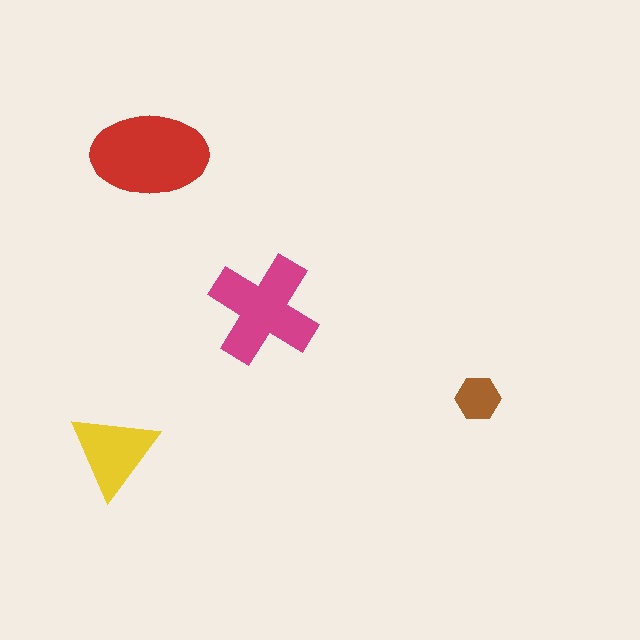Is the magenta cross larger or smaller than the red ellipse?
Smaller.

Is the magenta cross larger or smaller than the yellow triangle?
Larger.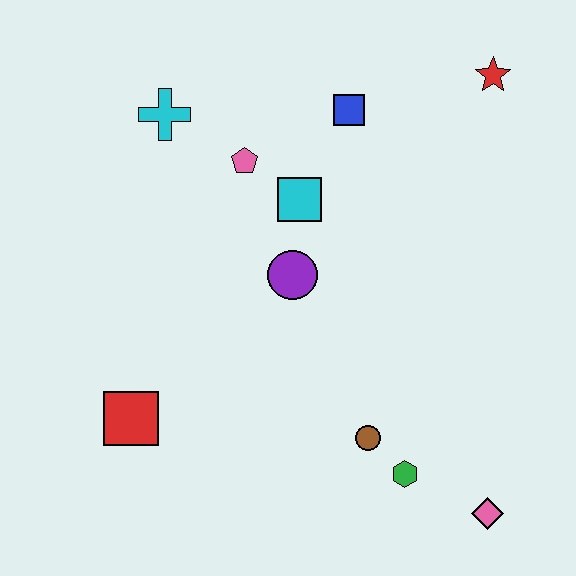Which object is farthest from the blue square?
The pink diamond is farthest from the blue square.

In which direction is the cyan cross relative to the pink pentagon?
The cyan cross is to the left of the pink pentagon.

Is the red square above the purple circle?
No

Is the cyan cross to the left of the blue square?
Yes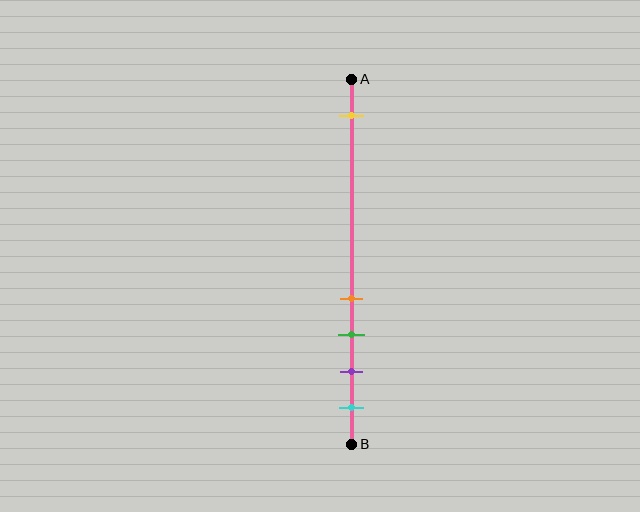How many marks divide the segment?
There are 5 marks dividing the segment.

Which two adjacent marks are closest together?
The orange and green marks are the closest adjacent pair.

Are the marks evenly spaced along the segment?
No, the marks are not evenly spaced.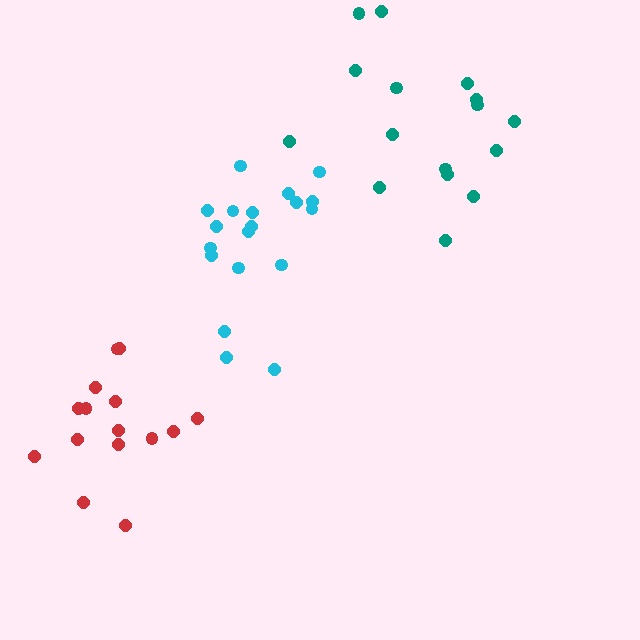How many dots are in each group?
Group 1: 16 dots, Group 2: 15 dots, Group 3: 19 dots (50 total).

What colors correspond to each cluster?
The clusters are colored: teal, red, cyan.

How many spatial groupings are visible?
There are 3 spatial groupings.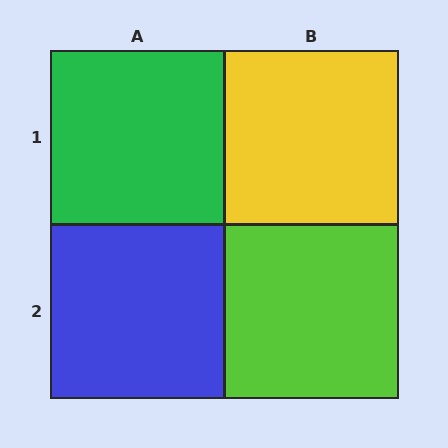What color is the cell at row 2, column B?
Lime.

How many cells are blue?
1 cell is blue.